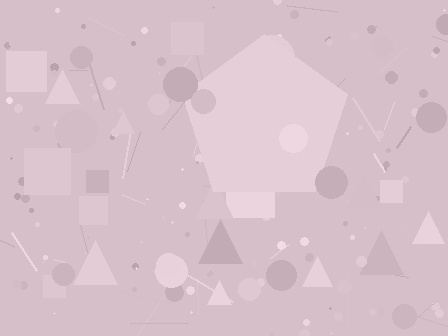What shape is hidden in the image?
A pentagon is hidden in the image.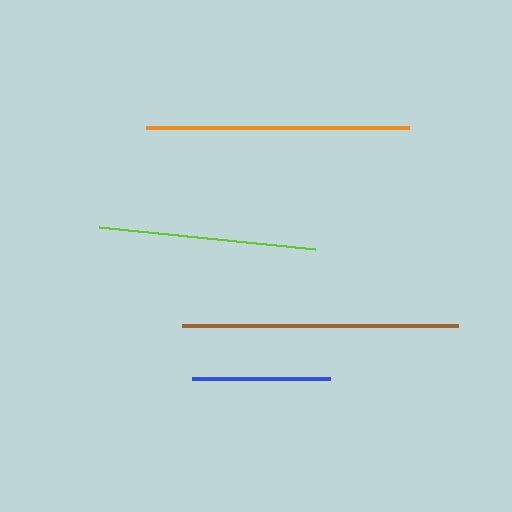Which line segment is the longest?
The brown line is the longest at approximately 275 pixels.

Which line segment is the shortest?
The blue line is the shortest at approximately 138 pixels.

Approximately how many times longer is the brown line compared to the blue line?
The brown line is approximately 2.0 times the length of the blue line.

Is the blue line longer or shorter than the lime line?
The lime line is longer than the blue line.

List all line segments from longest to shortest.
From longest to shortest: brown, orange, lime, blue.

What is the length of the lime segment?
The lime segment is approximately 217 pixels long.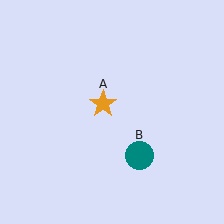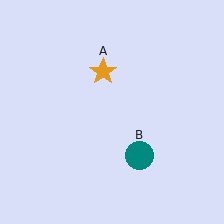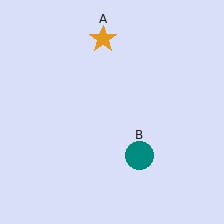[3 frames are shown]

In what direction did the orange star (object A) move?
The orange star (object A) moved up.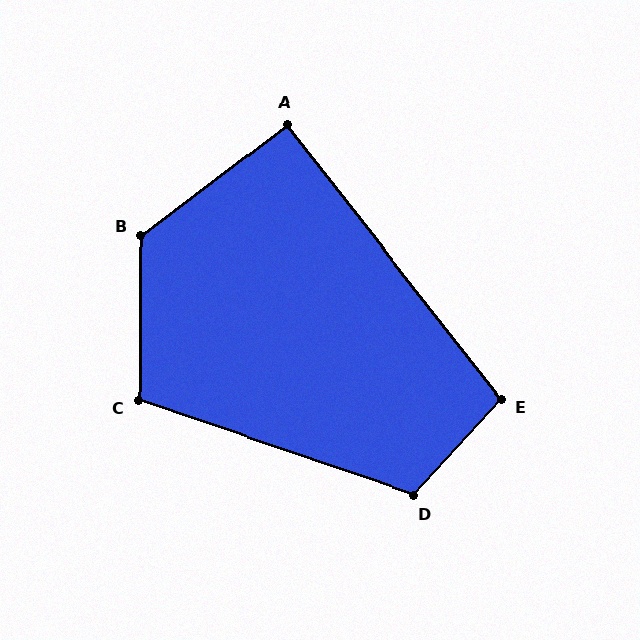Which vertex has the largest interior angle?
B, at approximately 128 degrees.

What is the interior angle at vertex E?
Approximately 99 degrees (obtuse).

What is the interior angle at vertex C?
Approximately 108 degrees (obtuse).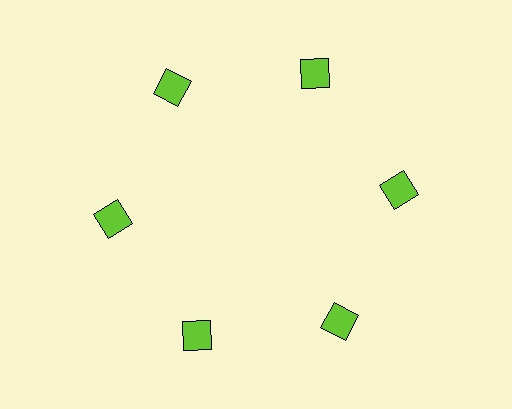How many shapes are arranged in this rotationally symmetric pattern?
There are 6 shapes, arranged in 6 groups of 1.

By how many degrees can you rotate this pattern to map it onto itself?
The pattern maps onto itself every 60 degrees of rotation.